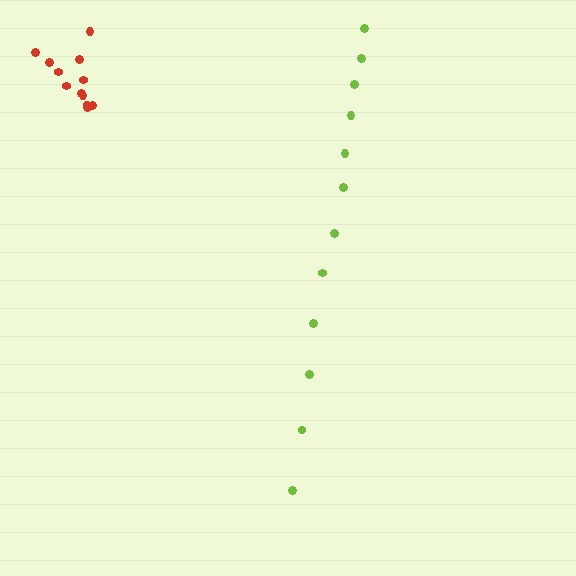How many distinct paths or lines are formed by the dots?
There are 2 distinct paths.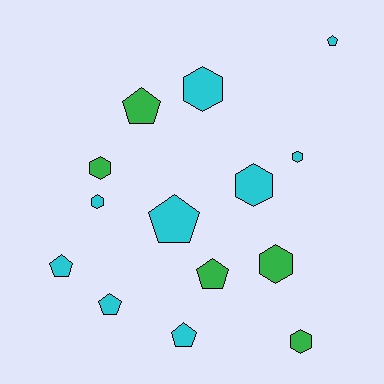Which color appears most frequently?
Cyan, with 9 objects.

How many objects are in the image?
There are 14 objects.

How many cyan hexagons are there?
There are 4 cyan hexagons.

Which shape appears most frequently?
Pentagon, with 7 objects.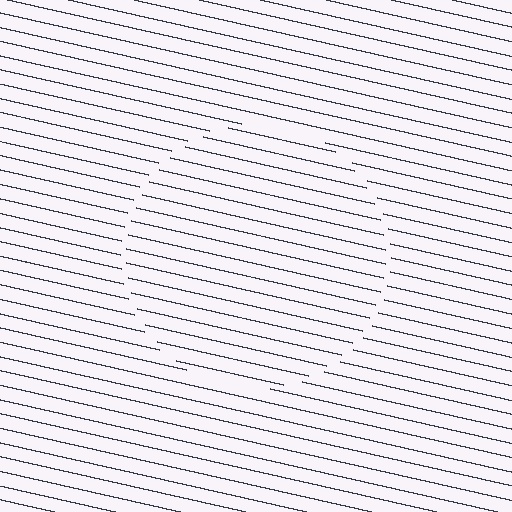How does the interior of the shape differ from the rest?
The interior of the shape contains the same grating, shifted by half a period — the contour is defined by the phase discontinuity where line-ends from the inner and outer gratings abut.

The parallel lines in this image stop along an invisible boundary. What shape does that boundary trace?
An illusory circle. The interior of the shape contains the same grating, shifted by half a period — the contour is defined by the phase discontinuity where line-ends from the inner and outer gratings abut.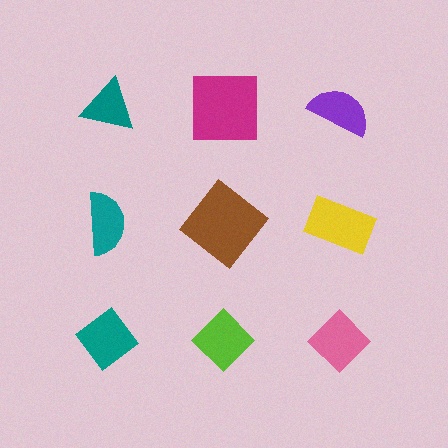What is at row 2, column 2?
A brown diamond.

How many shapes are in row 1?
3 shapes.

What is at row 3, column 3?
A pink diamond.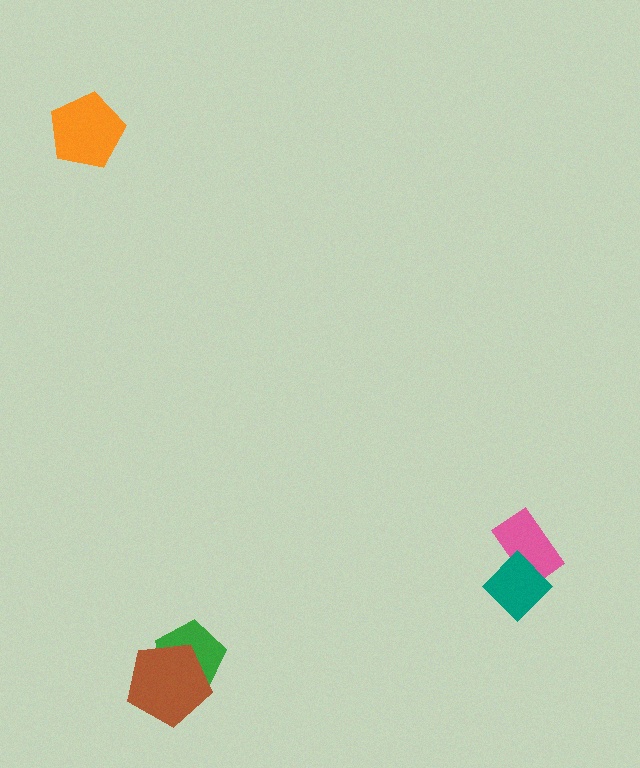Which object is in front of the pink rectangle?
The teal diamond is in front of the pink rectangle.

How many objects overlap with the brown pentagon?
1 object overlaps with the brown pentagon.